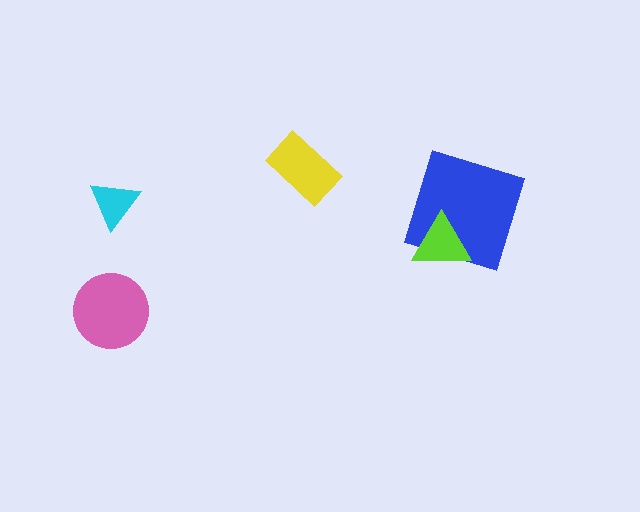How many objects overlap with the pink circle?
0 objects overlap with the pink circle.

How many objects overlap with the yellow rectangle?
0 objects overlap with the yellow rectangle.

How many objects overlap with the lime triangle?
1 object overlaps with the lime triangle.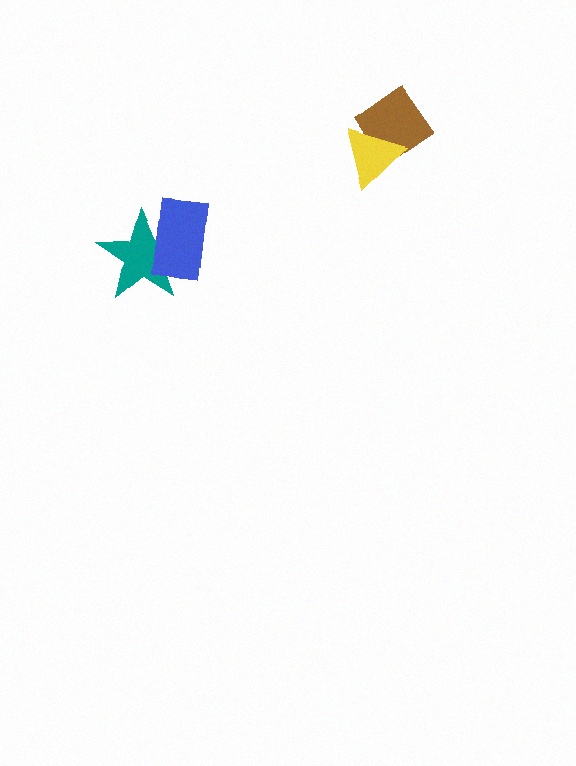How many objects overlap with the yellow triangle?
1 object overlaps with the yellow triangle.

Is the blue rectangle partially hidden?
No, no other shape covers it.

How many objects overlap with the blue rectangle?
1 object overlaps with the blue rectangle.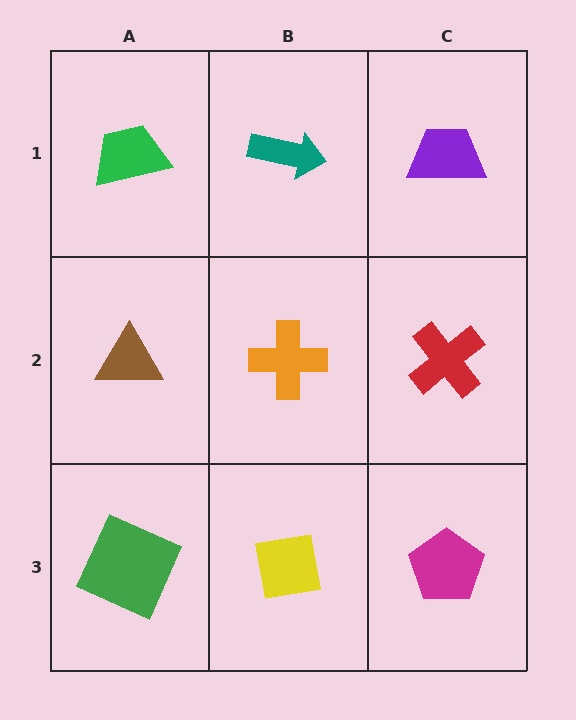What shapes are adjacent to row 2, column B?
A teal arrow (row 1, column B), a yellow square (row 3, column B), a brown triangle (row 2, column A), a red cross (row 2, column C).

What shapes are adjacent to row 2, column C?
A purple trapezoid (row 1, column C), a magenta pentagon (row 3, column C), an orange cross (row 2, column B).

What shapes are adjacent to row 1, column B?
An orange cross (row 2, column B), a green trapezoid (row 1, column A), a purple trapezoid (row 1, column C).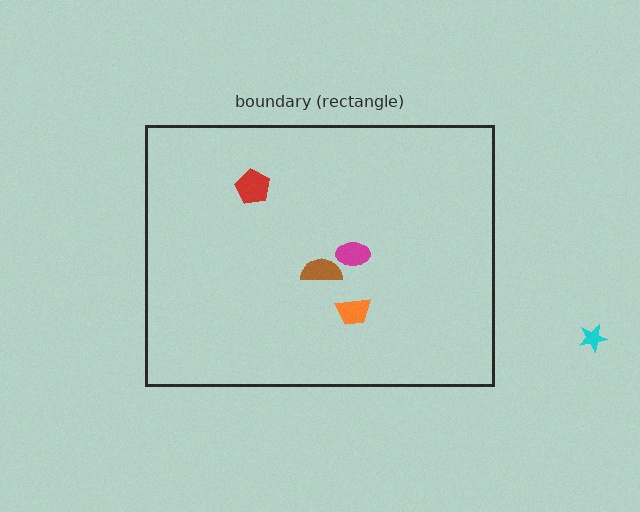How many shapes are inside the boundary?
4 inside, 1 outside.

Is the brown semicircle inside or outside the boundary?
Inside.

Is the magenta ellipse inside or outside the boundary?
Inside.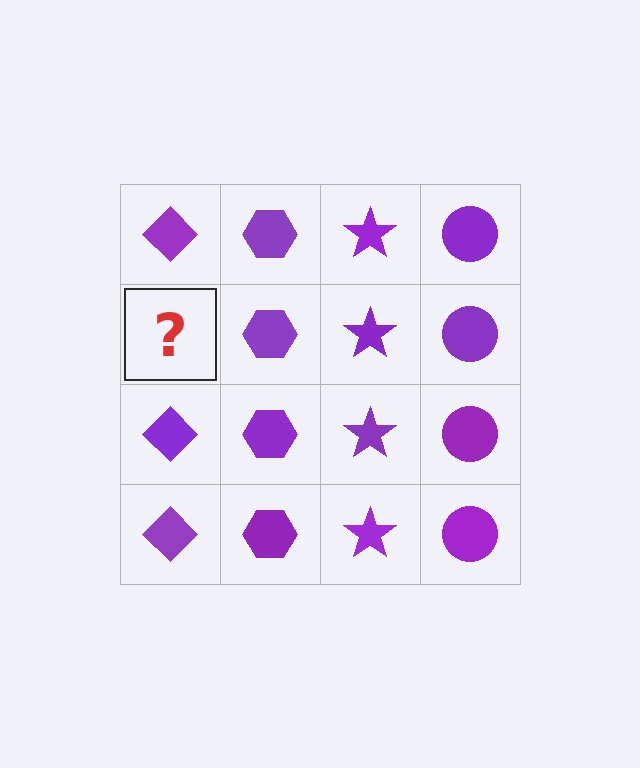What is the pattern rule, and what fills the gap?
The rule is that each column has a consistent shape. The gap should be filled with a purple diamond.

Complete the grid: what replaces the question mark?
The question mark should be replaced with a purple diamond.